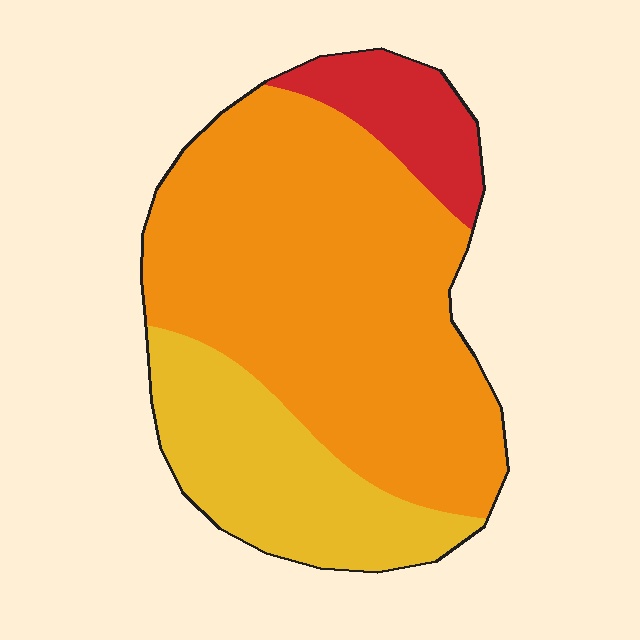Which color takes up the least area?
Red, at roughly 10%.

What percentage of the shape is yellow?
Yellow takes up about one quarter (1/4) of the shape.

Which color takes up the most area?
Orange, at roughly 65%.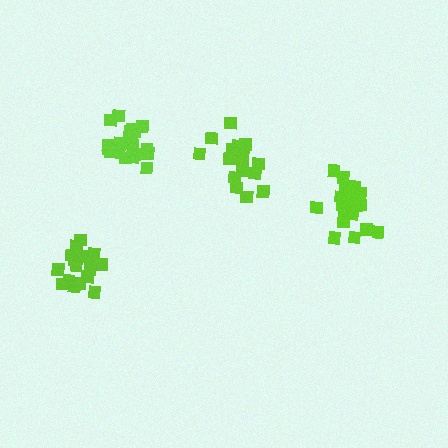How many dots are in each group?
Group 1: 20 dots, Group 2: 18 dots, Group 3: 21 dots, Group 4: 20 dots (79 total).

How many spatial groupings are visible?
There are 4 spatial groupings.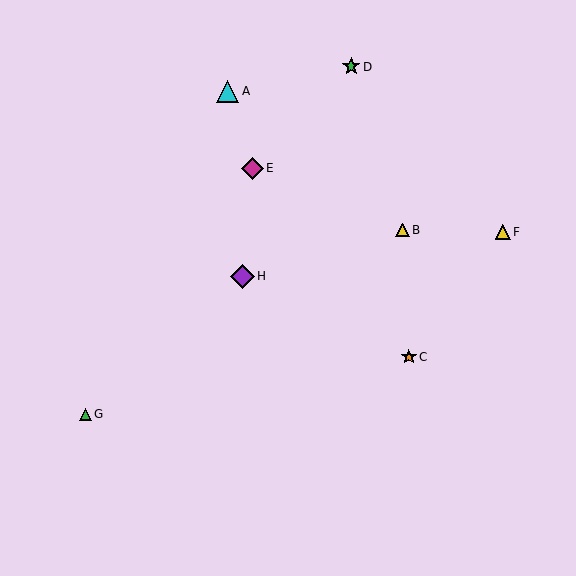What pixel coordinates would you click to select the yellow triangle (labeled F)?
Click at (503, 232) to select the yellow triangle F.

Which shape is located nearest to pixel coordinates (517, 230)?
The yellow triangle (labeled F) at (503, 232) is nearest to that location.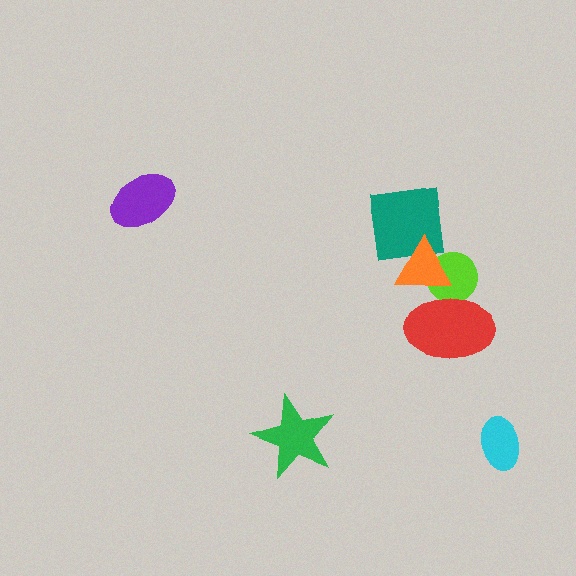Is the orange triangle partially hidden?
Yes, it is partially covered by another shape.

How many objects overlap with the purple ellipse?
0 objects overlap with the purple ellipse.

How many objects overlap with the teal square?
1 object overlaps with the teal square.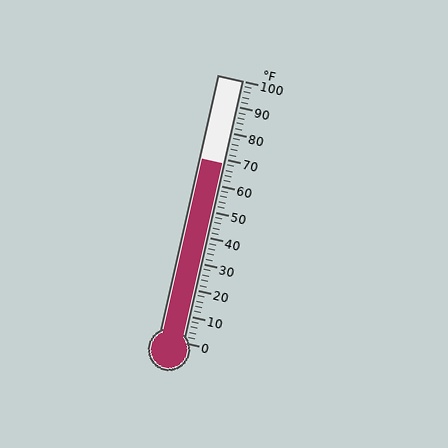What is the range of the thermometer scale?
The thermometer scale ranges from 0°F to 100°F.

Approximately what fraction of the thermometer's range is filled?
The thermometer is filled to approximately 70% of its range.